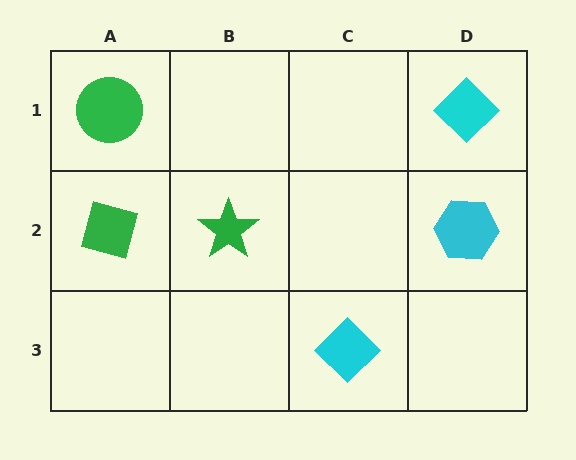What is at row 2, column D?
A cyan hexagon.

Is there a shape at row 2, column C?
No, that cell is empty.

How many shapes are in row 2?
3 shapes.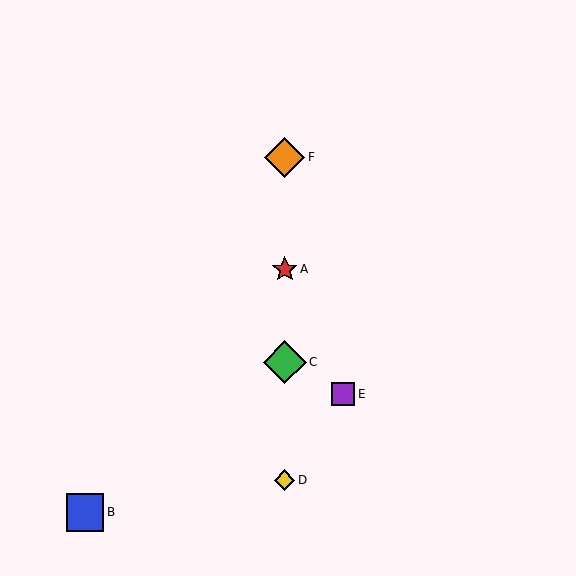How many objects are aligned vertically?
4 objects (A, C, D, F) are aligned vertically.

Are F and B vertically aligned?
No, F is at x≈285 and B is at x≈85.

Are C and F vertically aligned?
Yes, both are at x≈285.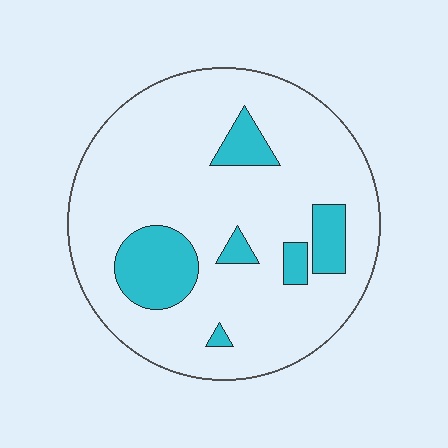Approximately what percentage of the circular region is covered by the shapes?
Approximately 15%.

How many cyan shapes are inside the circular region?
6.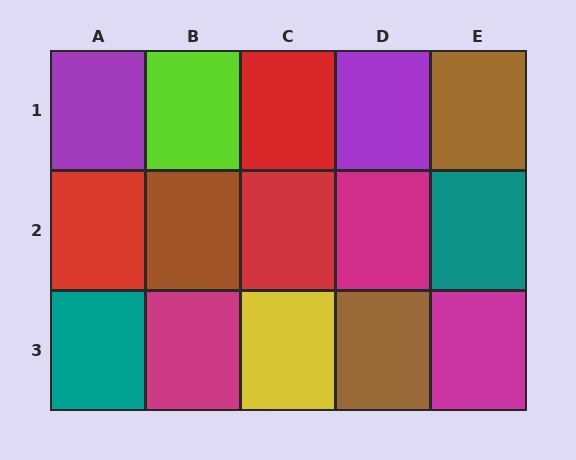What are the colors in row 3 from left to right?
Teal, magenta, yellow, brown, magenta.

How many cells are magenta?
3 cells are magenta.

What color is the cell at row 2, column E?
Teal.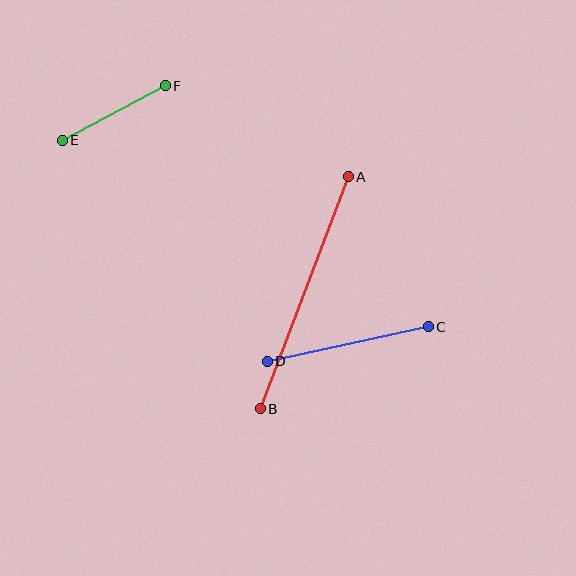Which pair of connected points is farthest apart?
Points A and B are farthest apart.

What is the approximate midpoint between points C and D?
The midpoint is at approximately (348, 344) pixels.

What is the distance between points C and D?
The distance is approximately 165 pixels.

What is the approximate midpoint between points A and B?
The midpoint is at approximately (304, 293) pixels.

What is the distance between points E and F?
The distance is approximately 117 pixels.